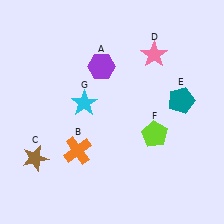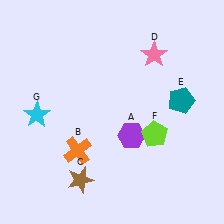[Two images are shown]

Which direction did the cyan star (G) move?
The cyan star (G) moved left.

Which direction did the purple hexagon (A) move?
The purple hexagon (A) moved down.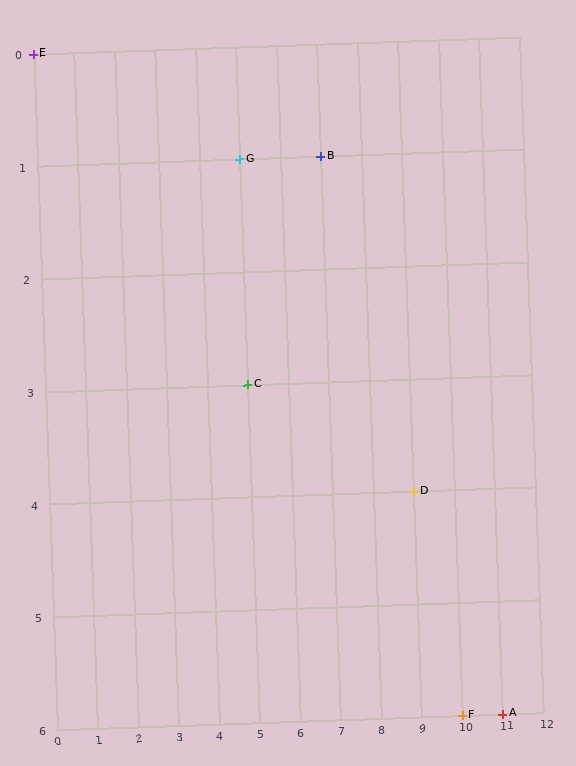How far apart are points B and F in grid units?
Points B and F are 3 columns and 5 rows apart (about 5.8 grid units diagonally).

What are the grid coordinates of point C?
Point C is at grid coordinates (5, 3).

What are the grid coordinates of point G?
Point G is at grid coordinates (5, 1).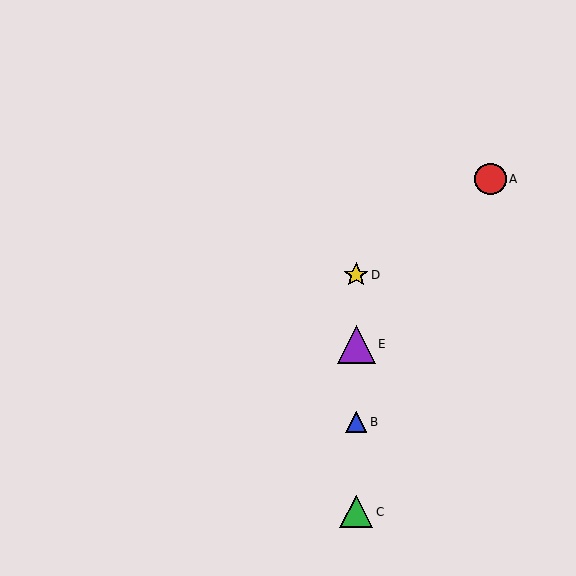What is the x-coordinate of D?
Object D is at x≈356.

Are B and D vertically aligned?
Yes, both are at x≈356.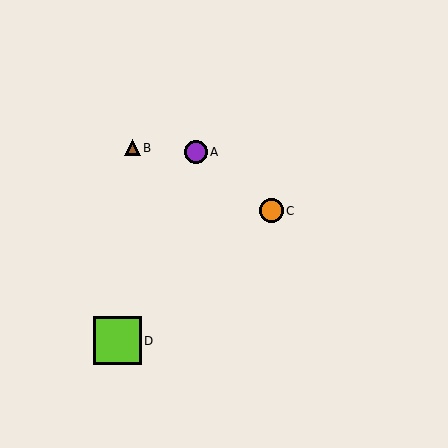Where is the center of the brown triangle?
The center of the brown triangle is at (132, 148).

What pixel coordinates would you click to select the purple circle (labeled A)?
Click at (196, 152) to select the purple circle A.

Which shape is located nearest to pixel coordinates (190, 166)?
The purple circle (labeled A) at (196, 152) is nearest to that location.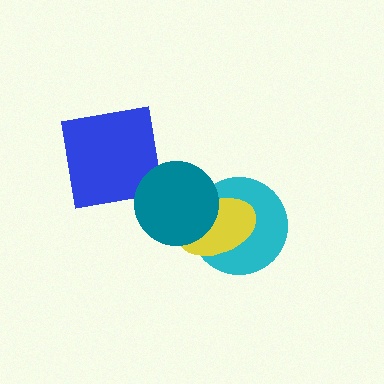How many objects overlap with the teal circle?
2 objects overlap with the teal circle.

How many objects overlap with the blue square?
0 objects overlap with the blue square.